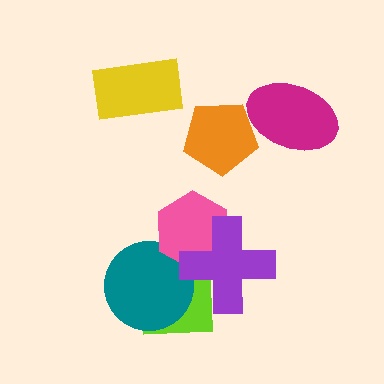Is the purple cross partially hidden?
No, no other shape covers it.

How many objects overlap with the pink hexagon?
2 objects overlap with the pink hexagon.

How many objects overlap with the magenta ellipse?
1 object overlaps with the magenta ellipse.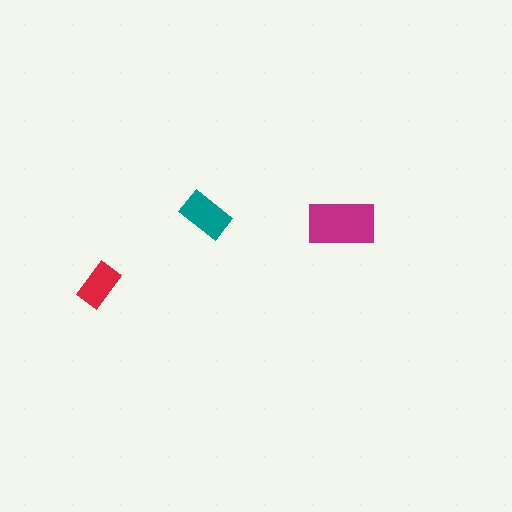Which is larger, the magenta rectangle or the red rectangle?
The magenta one.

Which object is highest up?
The teal rectangle is topmost.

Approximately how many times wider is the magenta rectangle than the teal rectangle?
About 1.5 times wider.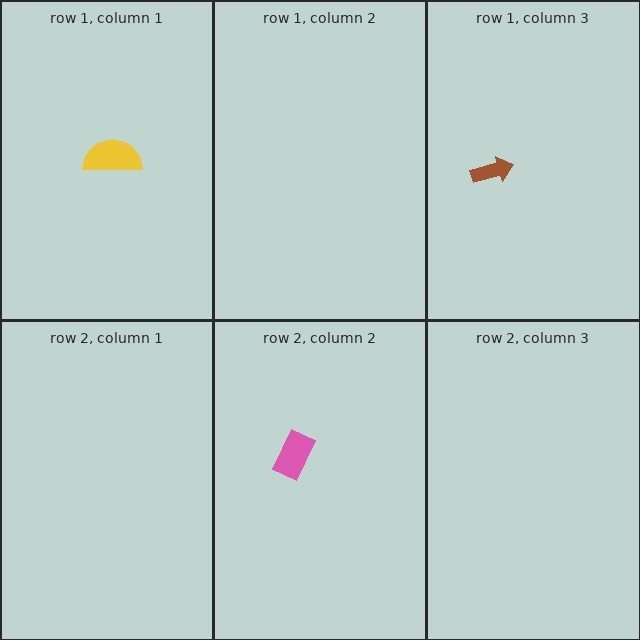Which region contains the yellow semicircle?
The row 1, column 1 region.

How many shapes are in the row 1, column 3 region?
1.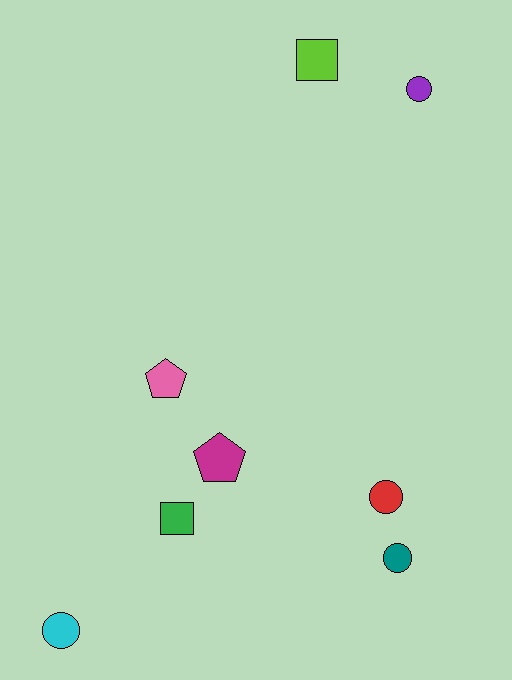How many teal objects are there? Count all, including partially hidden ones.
There is 1 teal object.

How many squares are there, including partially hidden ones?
There are 2 squares.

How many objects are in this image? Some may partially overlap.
There are 8 objects.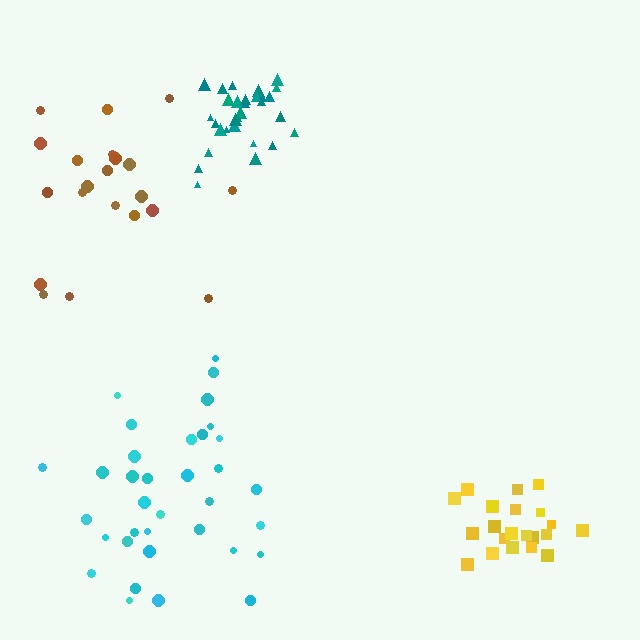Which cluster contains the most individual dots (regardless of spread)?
Cyan (35).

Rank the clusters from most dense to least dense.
teal, yellow, cyan, brown.